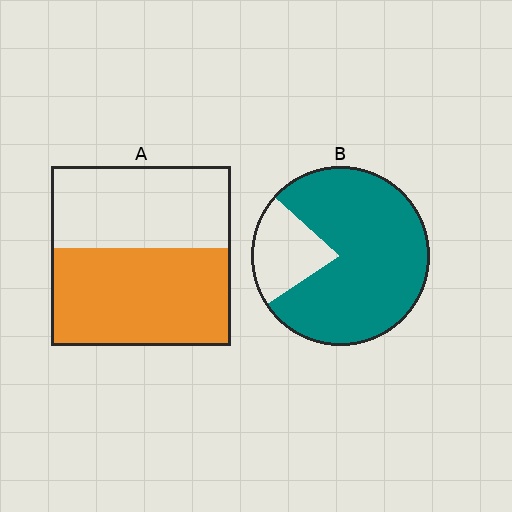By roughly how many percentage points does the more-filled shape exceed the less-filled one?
By roughly 25 percentage points (B over A).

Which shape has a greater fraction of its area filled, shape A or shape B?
Shape B.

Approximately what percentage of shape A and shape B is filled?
A is approximately 55% and B is approximately 80%.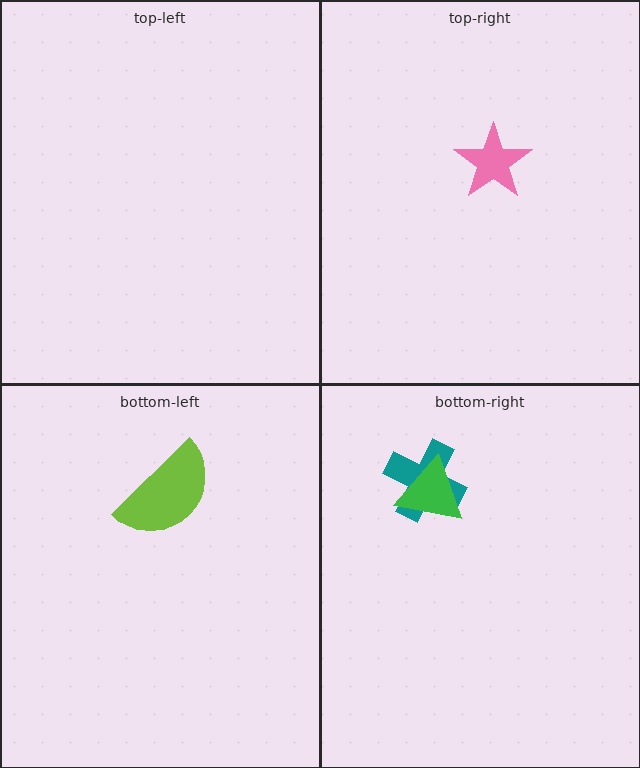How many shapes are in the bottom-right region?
2.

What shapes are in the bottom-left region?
The lime semicircle.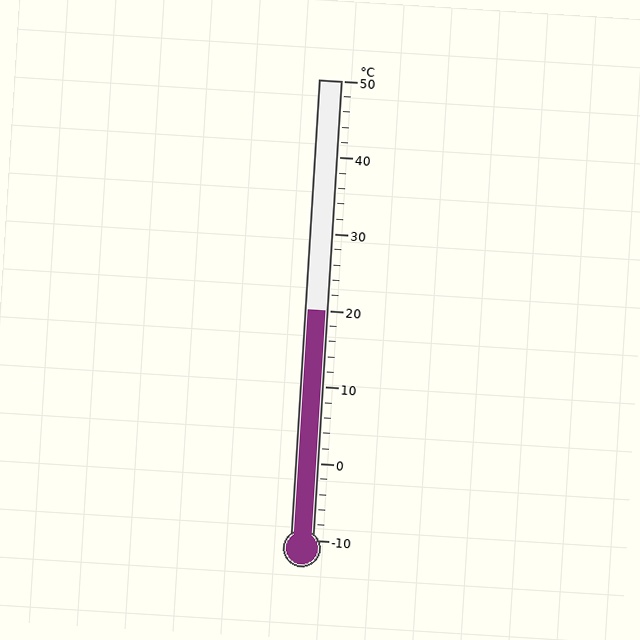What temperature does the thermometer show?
The thermometer shows approximately 20°C.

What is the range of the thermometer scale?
The thermometer scale ranges from -10°C to 50°C.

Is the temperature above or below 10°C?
The temperature is above 10°C.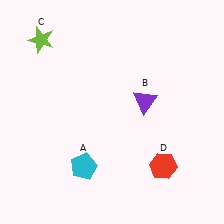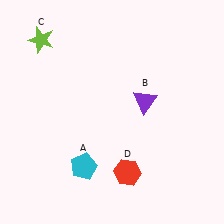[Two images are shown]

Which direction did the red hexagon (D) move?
The red hexagon (D) moved left.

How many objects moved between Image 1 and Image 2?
1 object moved between the two images.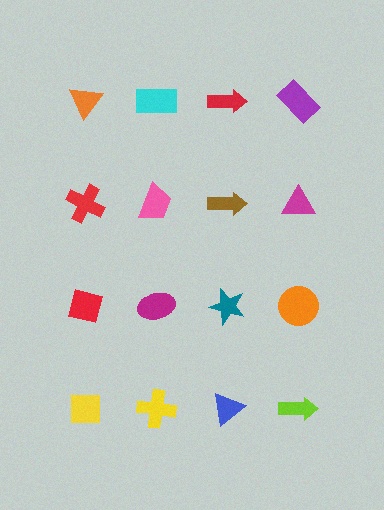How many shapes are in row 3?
4 shapes.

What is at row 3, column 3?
A teal star.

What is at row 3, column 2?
A magenta ellipse.